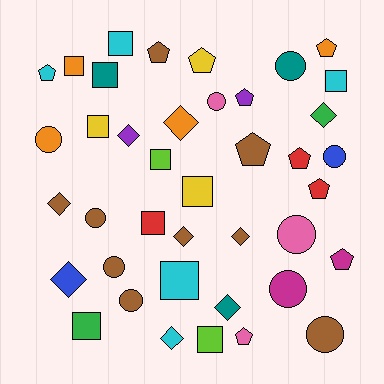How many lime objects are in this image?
There are 2 lime objects.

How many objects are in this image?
There are 40 objects.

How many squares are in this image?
There are 11 squares.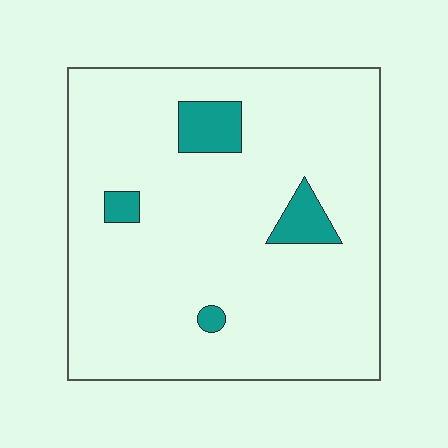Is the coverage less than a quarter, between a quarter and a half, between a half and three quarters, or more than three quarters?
Less than a quarter.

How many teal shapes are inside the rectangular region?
4.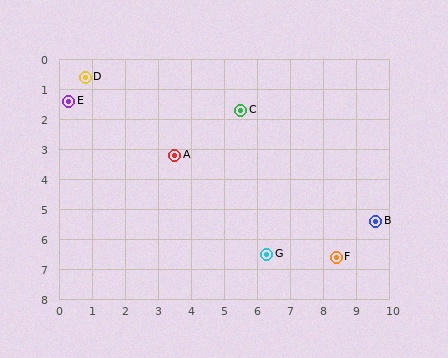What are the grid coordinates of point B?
Point B is at approximately (9.6, 5.4).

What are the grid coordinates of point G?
Point G is at approximately (6.3, 6.5).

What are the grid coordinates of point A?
Point A is at approximately (3.5, 3.2).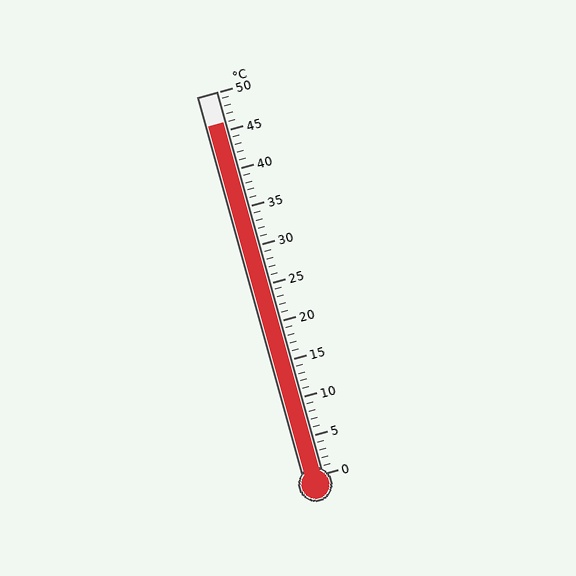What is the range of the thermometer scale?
The thermometer scale ranges from 0°C to 50°C.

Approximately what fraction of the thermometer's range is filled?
The thermometer is filled to approximately 90% of its range.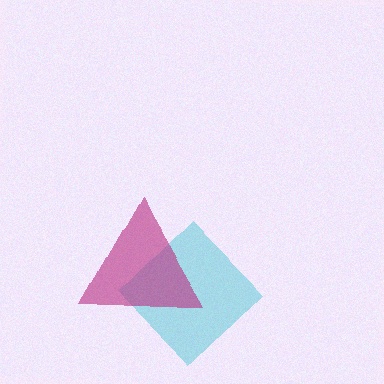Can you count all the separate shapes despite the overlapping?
Yes, there are 2 separate shapes.